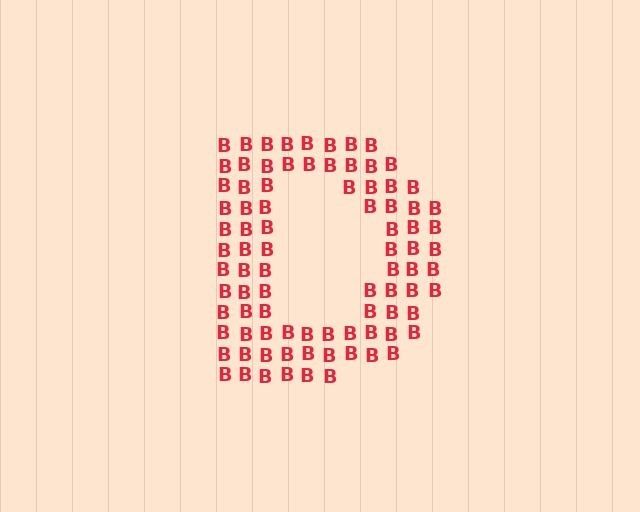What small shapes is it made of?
It is made of small letter B's.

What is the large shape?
The large shape is the letter D.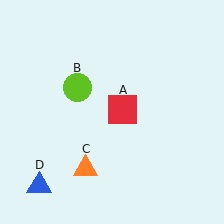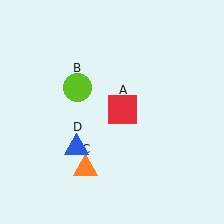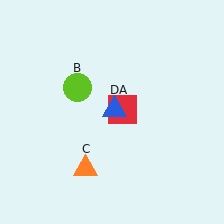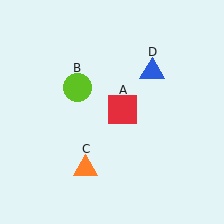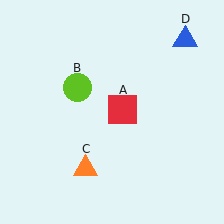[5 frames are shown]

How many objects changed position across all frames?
1 object changed position: blue triangle (object D).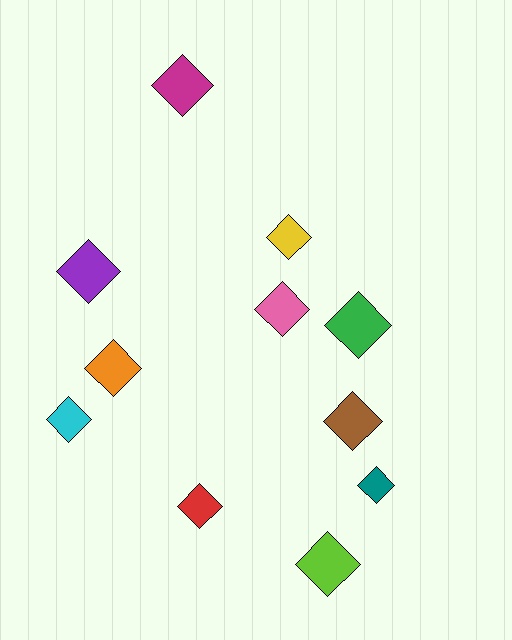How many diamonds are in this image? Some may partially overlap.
There are 11 diamonds.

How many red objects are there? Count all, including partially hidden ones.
There is 1 red object.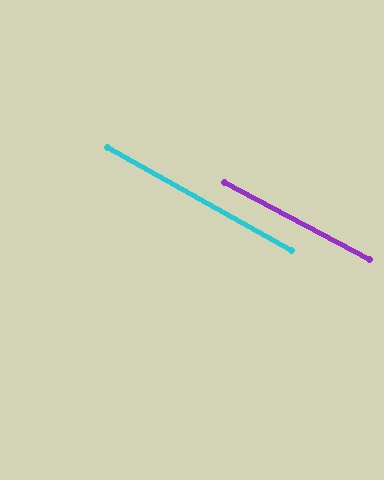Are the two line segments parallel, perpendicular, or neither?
Parallel — their directions differ by only 1.4°.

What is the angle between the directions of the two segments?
Approximately 1 degree.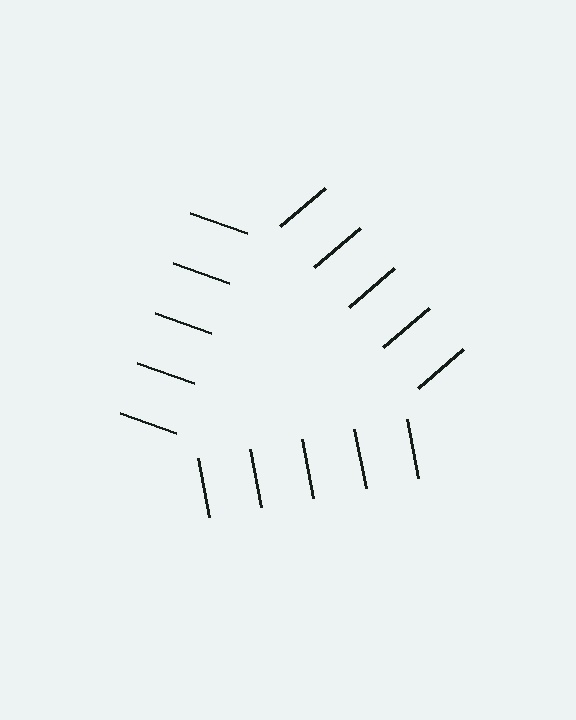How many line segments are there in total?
15 — 5 along each of the 3 edges.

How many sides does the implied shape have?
3 sides — the line-ends trace a triangle.